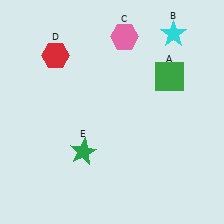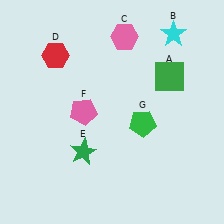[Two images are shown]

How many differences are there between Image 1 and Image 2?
There are 2 differences between the two images.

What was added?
A pink pentagon (F), a green pentagon (G) were added in Image 2.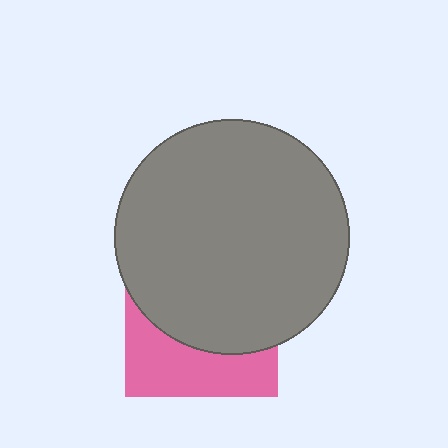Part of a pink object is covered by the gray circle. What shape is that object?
It is a square.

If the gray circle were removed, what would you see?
You would see the complete pink square.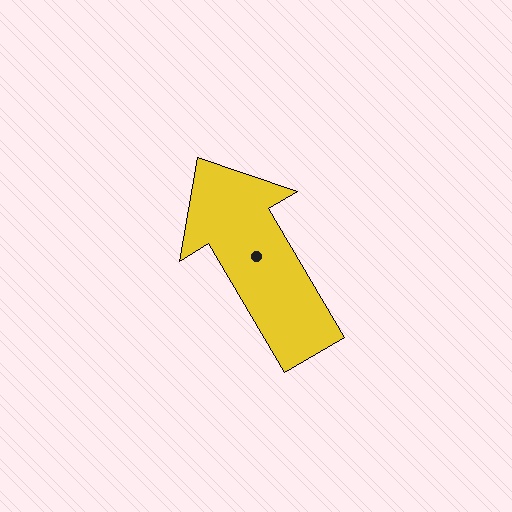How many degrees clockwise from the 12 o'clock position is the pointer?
Approximately 329 degrees.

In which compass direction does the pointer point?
Northwest.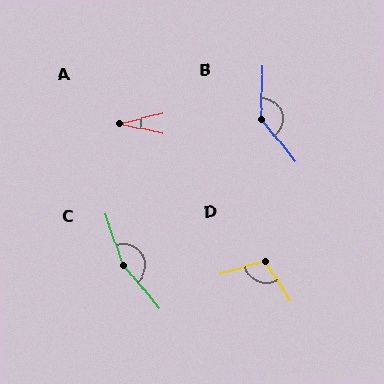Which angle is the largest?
C, at approximately 159 degrees.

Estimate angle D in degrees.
Approximately 107 degrees.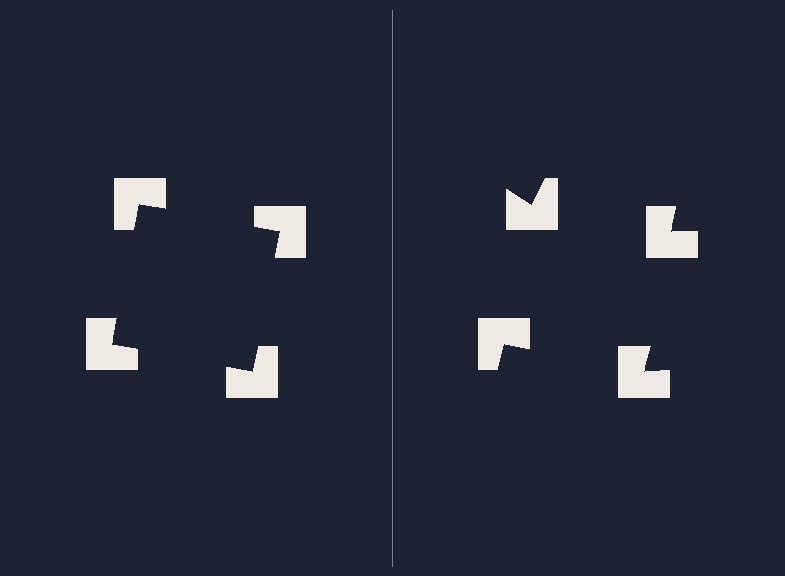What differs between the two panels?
The notched squares are positioned identically on both sides; only the wedge orientations differ. On the left they align to a square; on the right they are misaligned.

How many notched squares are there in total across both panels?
8 — 4 on each side.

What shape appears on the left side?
An illusory square.